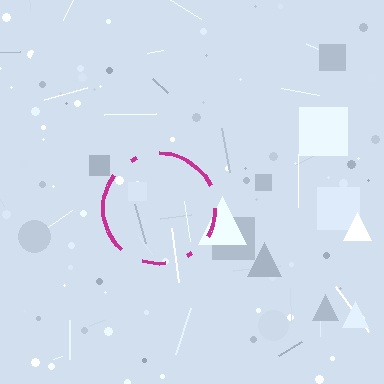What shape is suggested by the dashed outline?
The dashed outline suggests a circle.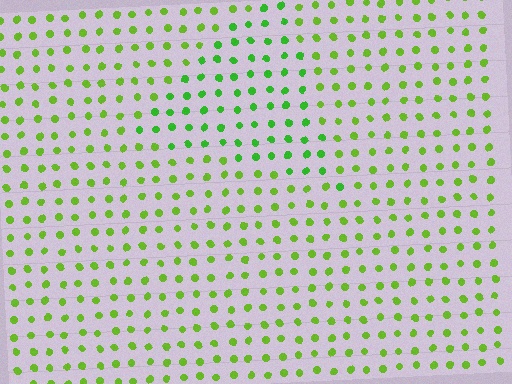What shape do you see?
I see a triangle.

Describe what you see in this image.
The image is filled with small lime elements in a uniform arrangement. A triangle-shaped region is visible where the elements are tinted to a slightly different hue, forming a subtle color boundary.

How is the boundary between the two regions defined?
The boundary is defined purely by a slight shift in hue (about 24 degrees). Spacing, size, and orientation are identical on both sides.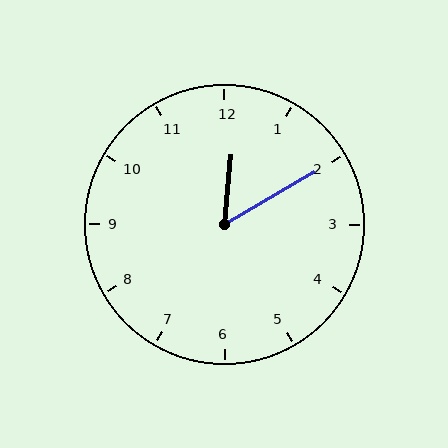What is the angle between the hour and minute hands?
Approximately 55 degrees.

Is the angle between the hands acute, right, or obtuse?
It is acute.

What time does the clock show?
12:10.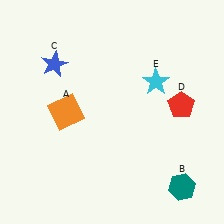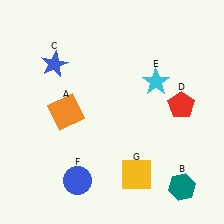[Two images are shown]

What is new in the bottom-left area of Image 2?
A blue circle (F) was added in the bottom-left area of Image 2.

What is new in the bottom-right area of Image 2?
A yellow square (G) was added in the bottom-right area of Image 2.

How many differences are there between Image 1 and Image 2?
There are 2 differences between the two images.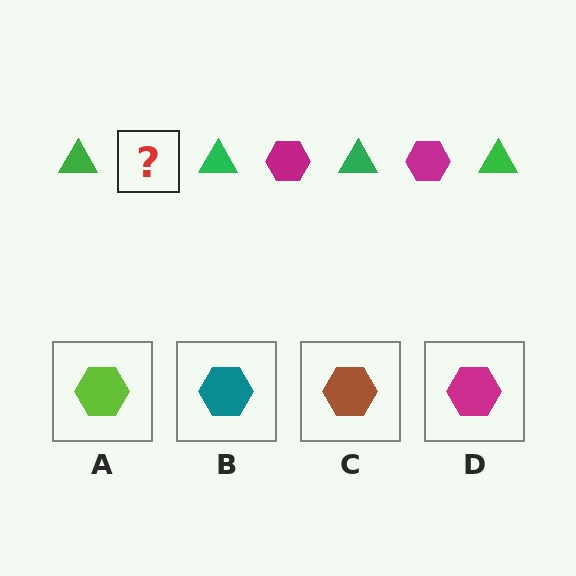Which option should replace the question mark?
Option D.